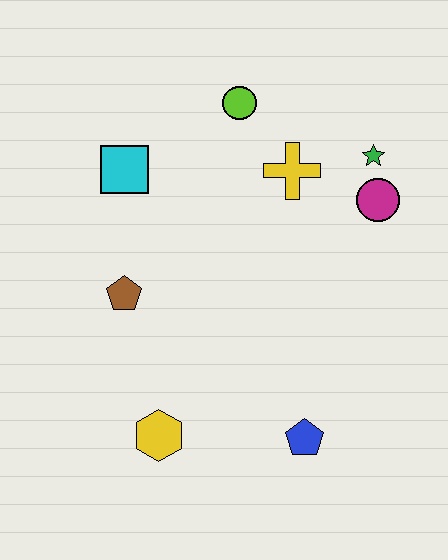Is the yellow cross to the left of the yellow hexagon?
No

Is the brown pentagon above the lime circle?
No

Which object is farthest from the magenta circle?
The yellow hexagon is farthest from the magenta circle.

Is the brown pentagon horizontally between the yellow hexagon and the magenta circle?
No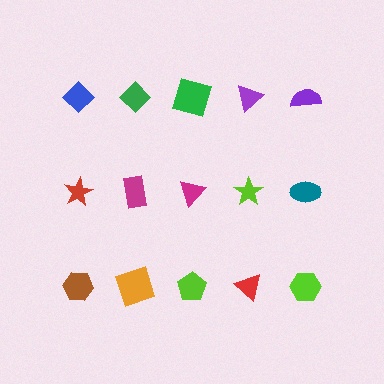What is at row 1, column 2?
A green diamond.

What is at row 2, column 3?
A magenta triangle.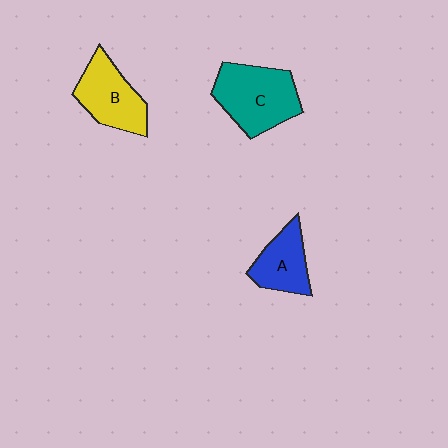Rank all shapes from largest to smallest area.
From largest to smallest: C (teal), B (yellow), A (blue).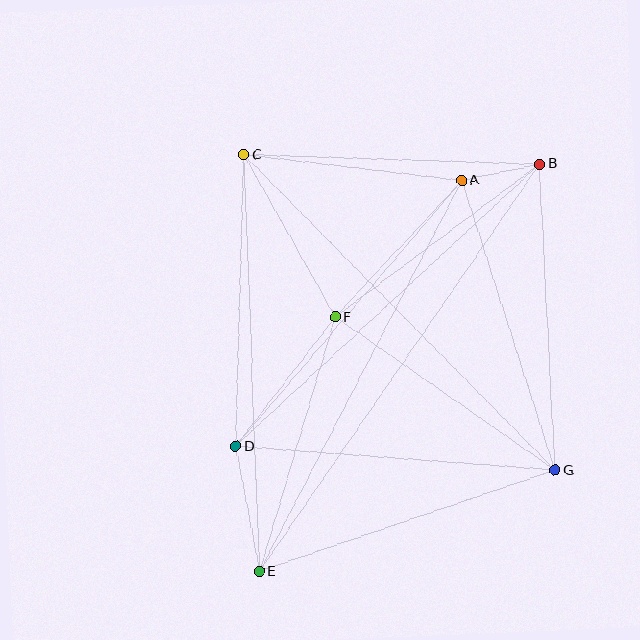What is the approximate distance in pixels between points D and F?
The distance between D and F is approximately 163 pixels.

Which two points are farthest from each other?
Points B and E are farthest from each other.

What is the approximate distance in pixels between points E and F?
The distance between E and F is approximately 265 pixels.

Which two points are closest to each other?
Points A and B are closest to each other.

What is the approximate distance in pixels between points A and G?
The distance between A and G is approximately 305 pixels.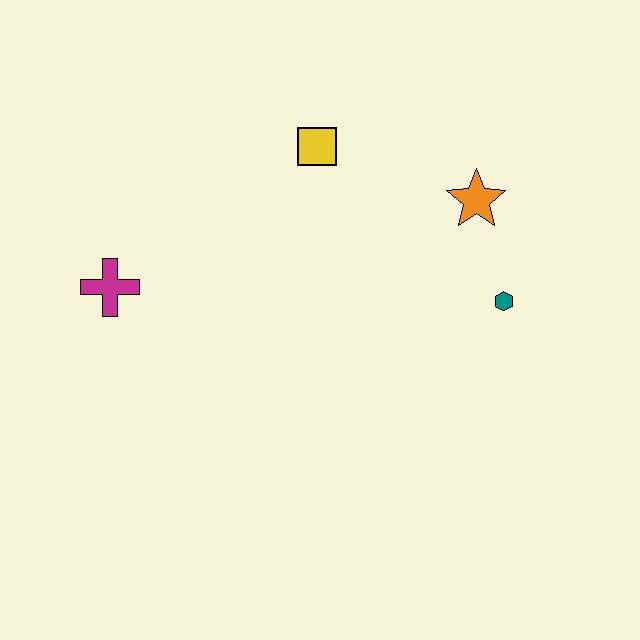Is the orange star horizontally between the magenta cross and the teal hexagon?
Yes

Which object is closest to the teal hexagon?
The orange star is closest to the teal hexagon.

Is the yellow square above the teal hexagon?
Yes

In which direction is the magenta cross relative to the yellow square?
The magenta cross is to the left of the yellow square.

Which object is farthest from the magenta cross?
The teal hexagon is farthest from the magenta cross.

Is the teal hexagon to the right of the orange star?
Yes